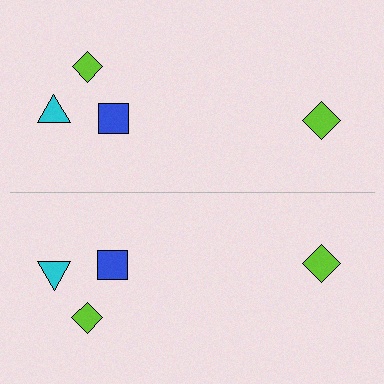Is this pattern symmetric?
Yes, this pattern has bilateral (reflection) symmetry.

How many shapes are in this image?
There are 8 shapes in this image.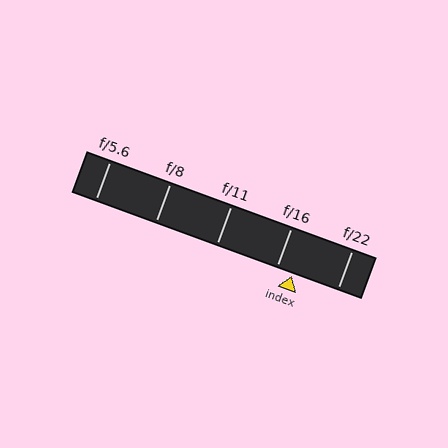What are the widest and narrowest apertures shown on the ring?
The widest aperture shown is f/5.6 and the narrowest is f/22.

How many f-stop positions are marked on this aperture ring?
There are 5 f-stop positions marked.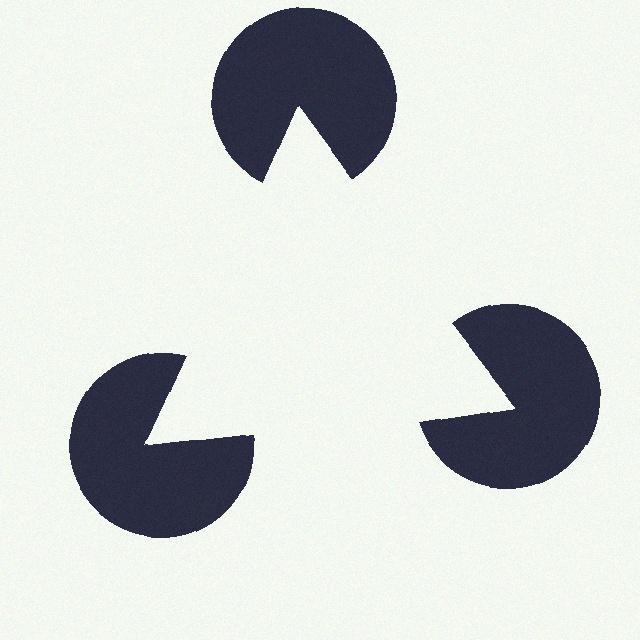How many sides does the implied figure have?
3 sides.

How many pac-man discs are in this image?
There are 3 — one at each vertex of the illusory triangle.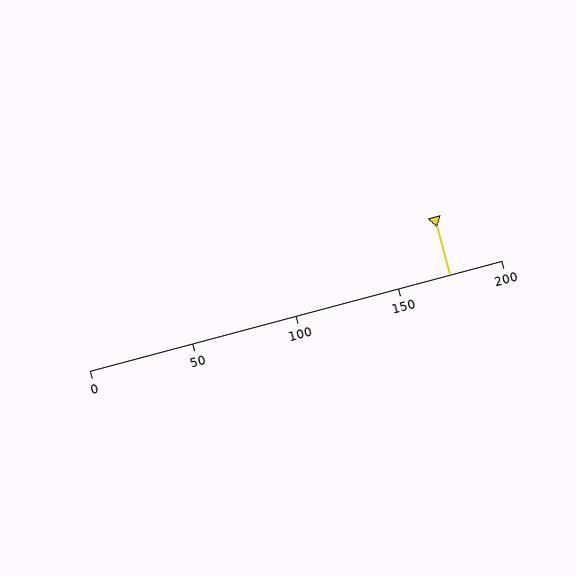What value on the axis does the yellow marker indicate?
The marker indicates approximately 175.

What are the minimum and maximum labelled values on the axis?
The axis runs from 0 to 200.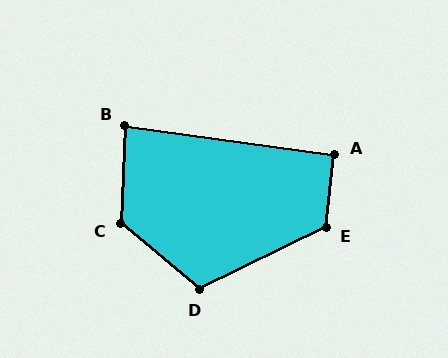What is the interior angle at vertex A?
Approximately 92 degrees (approximately right).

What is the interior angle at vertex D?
Approximately 114 degrees (obtuse).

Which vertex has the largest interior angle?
C, at approximately 127 degrees.